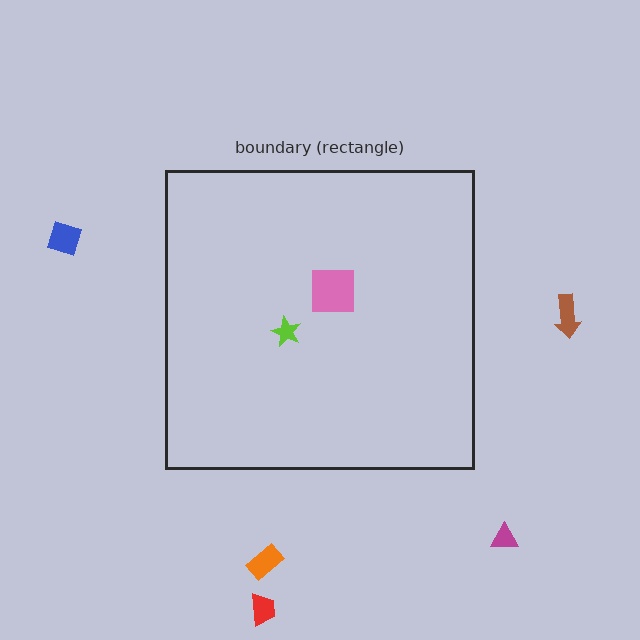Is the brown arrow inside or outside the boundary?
Outside.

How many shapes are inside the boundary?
2 inside, 5 outside.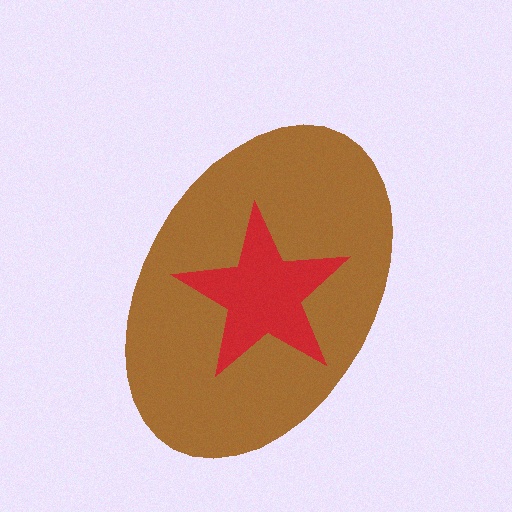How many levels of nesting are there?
2.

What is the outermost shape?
The brown ellipse.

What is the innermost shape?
The red star.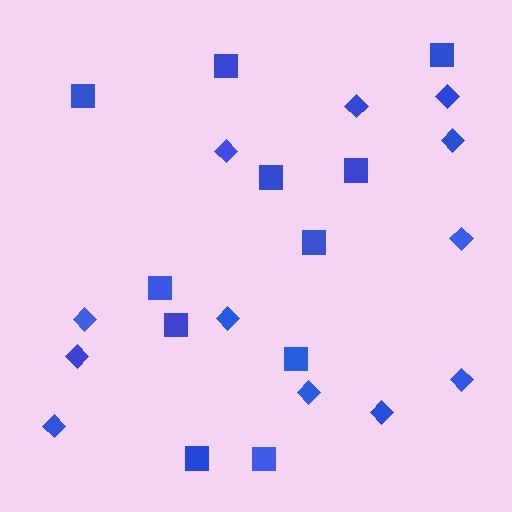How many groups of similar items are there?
There are 2 groups: one group of squares (11) and one group of diamonds (12).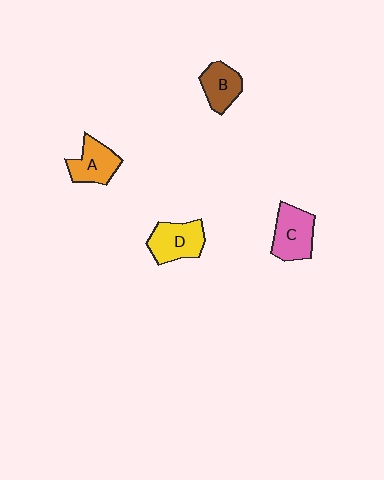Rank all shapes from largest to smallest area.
From largest to smallest: C (pink), D (yellow), A (orange), B (brown).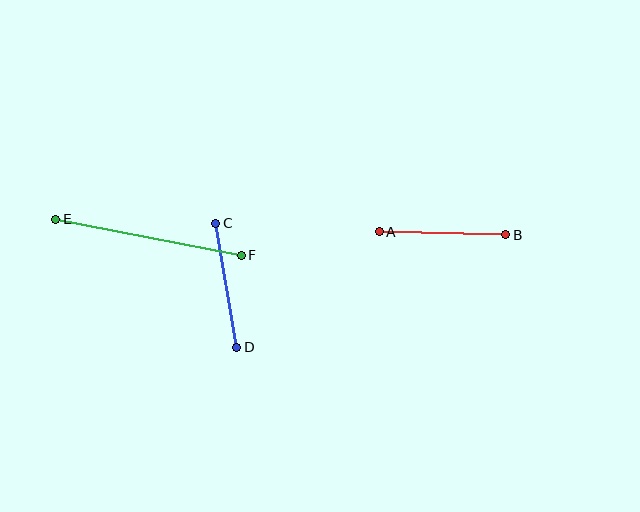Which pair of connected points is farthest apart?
Points E and F are farthest apart.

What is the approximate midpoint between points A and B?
The midpoint is at approximately (443, 233) pixels.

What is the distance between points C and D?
The distance is approximately 126 pixels.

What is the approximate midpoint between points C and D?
The midpoint is at approximately (226, 285) pixels.